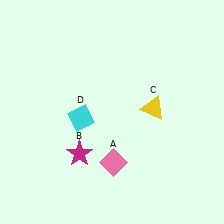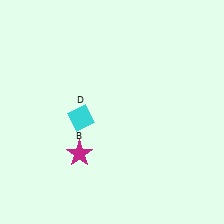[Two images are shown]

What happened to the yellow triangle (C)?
The yellow triangle (C) was removed in Image 2. It was in the top-right area of Image 1.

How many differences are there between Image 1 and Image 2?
There are 2 differences between the two images.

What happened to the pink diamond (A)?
The pink diamond (A) was removed in Image 2. It was in the bottom-right area of Image 1.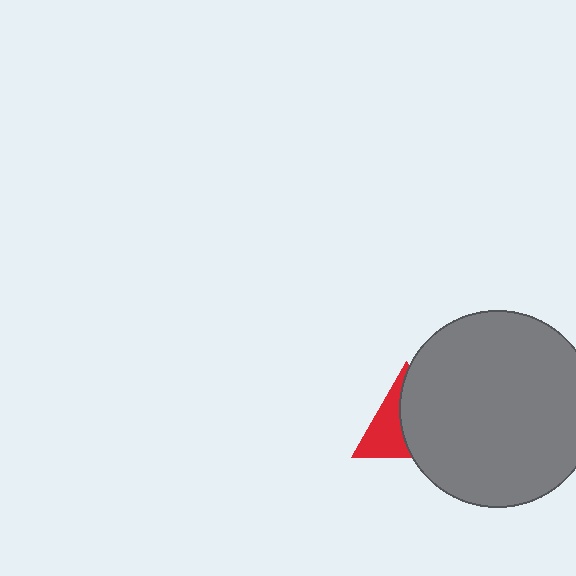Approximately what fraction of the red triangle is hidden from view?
Roughly 57% of the red triangle is hidden behind the gray circle.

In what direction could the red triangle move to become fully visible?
The red triangle could move left. That would shift it out from behind the gray circle entirely.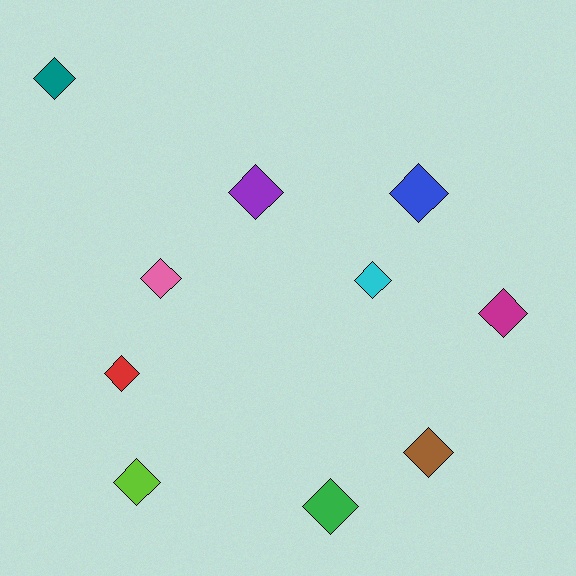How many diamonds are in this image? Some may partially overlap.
There are 10 diamonds.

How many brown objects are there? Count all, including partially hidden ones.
There is 1 brown object.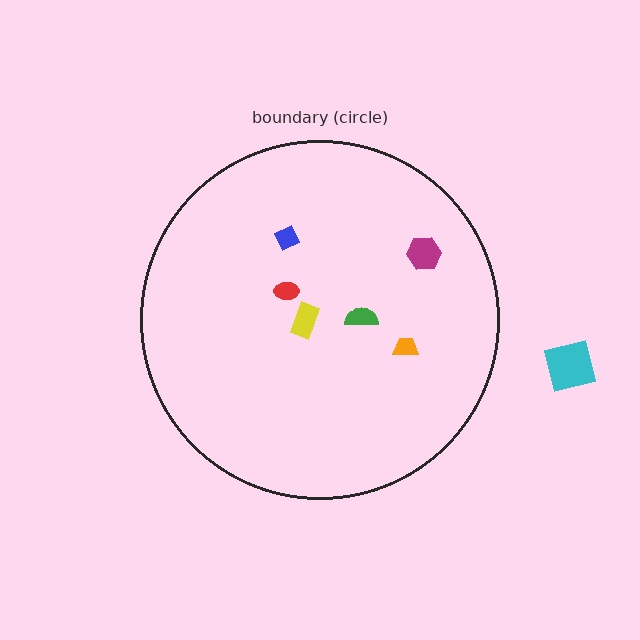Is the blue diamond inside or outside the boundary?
Inside.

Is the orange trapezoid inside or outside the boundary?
Inside.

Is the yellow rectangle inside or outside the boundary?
Inside.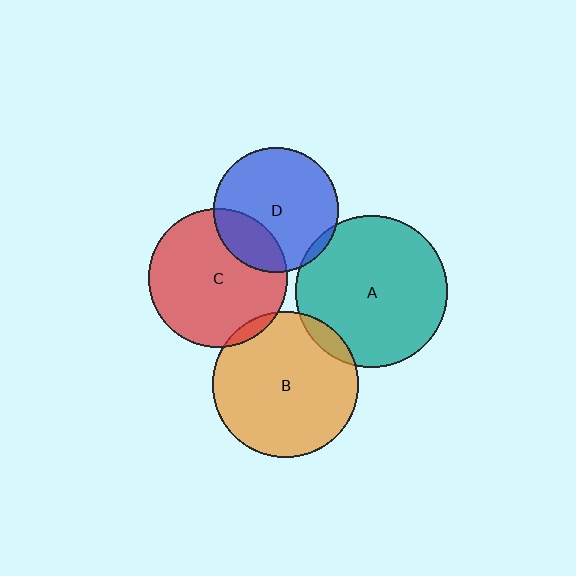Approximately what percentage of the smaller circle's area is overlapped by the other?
Approximately 5%.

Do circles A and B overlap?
Yes.